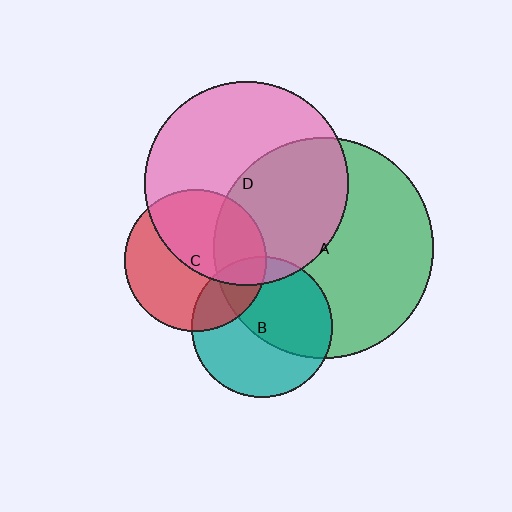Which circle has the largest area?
Circle A (green).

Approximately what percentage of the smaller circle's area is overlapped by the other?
Approximately 10%.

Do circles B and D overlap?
Yes.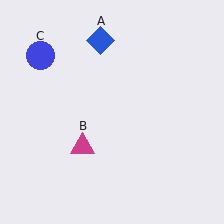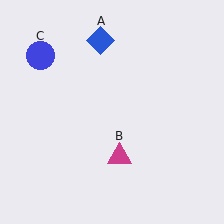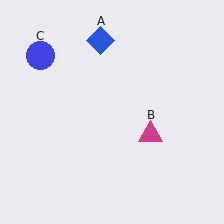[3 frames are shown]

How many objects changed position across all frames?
1 object changed position: magenta triangle (object B).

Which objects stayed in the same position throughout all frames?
Blue diamond (object A) and blue circle (object C) remained stationary.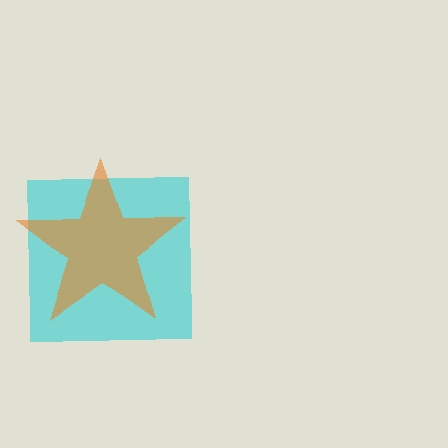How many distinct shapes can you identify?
There are 2 distinct shapes: a cyan square, an orange star.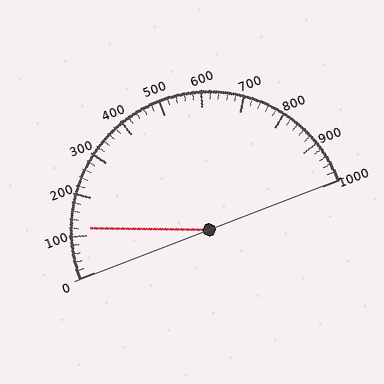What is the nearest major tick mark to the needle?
The nearest major tick mark is 100.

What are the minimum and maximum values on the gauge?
The gauge ranges from 0 to 1000.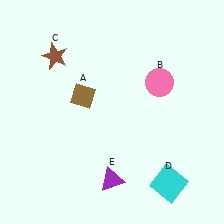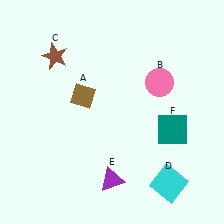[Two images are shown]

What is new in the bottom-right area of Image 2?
A teal square (F) was added in the bottom-right area of Image 2.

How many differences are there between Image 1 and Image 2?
There is 1 difference between the two images.